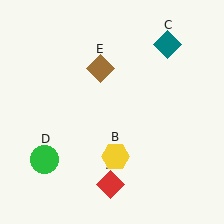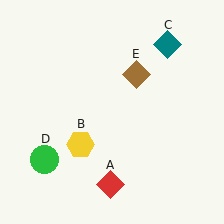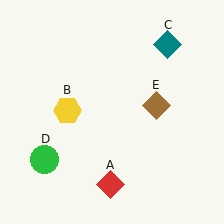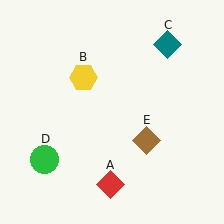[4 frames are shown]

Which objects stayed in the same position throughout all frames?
Red diamond (object A) and teal diamond (object C) and green circle (object D) remained stationary.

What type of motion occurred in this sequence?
The yellow hexagon (object B), brown diamond (object E) rotated clockwise around the center of the scene.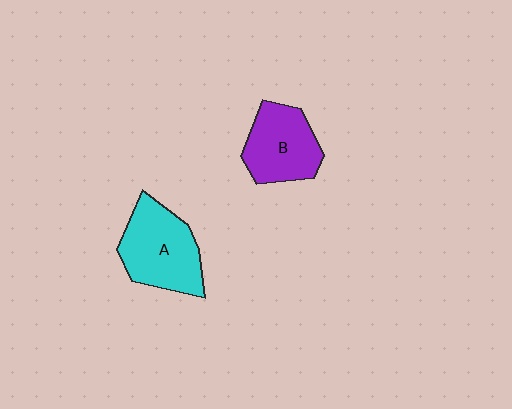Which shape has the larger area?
Shape A (cyan).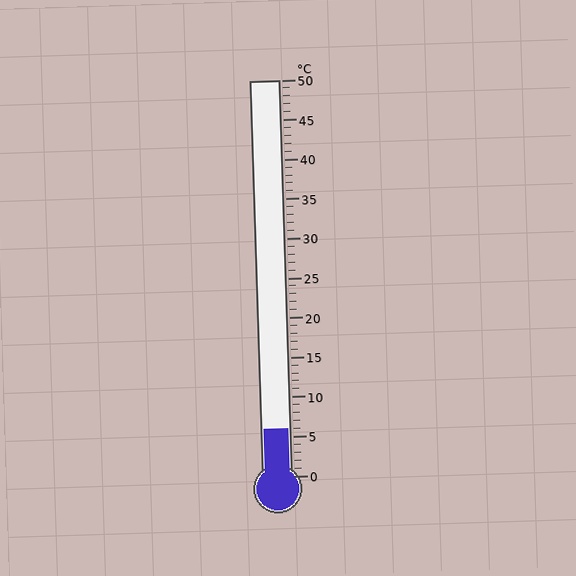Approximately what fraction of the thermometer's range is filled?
The thermometer is filled to approximately 10% of its range.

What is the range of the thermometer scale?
The thermometer scale ranges from 0°C to 50°C.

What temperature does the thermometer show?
The thermometer shows approximately 6°C.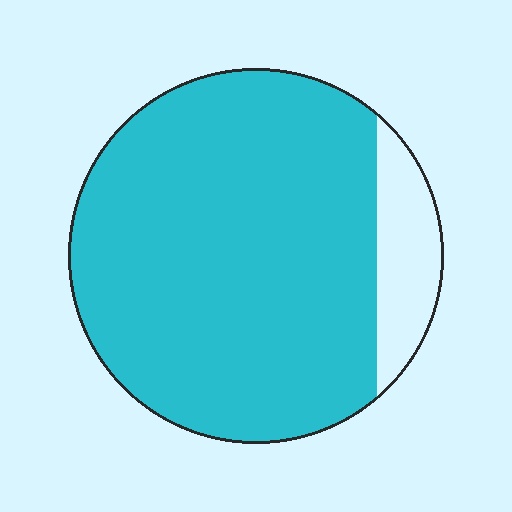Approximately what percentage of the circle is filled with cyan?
Approximately 90%.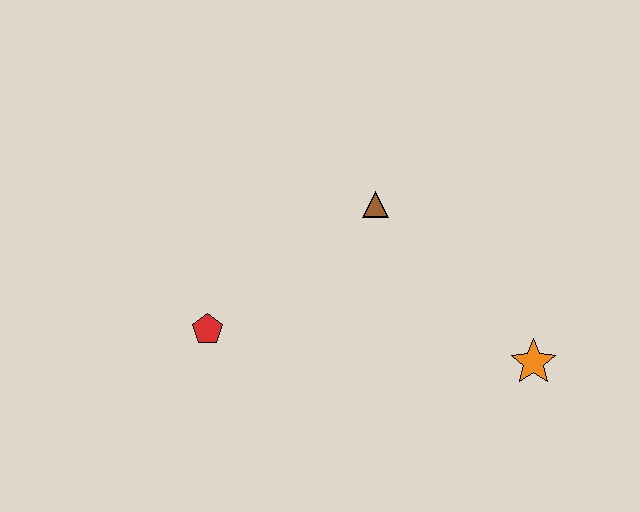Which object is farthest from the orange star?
The red pentagon is farthest from the orange star.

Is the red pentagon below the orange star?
No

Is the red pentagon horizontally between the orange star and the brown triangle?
No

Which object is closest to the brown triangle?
The red pentagon is closest to the brown triangle.